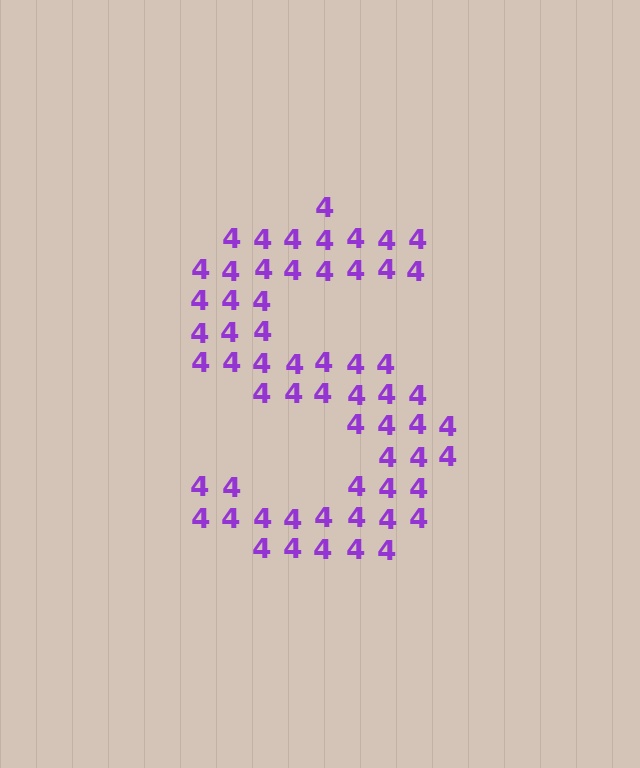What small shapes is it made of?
It is made of small digit 4's.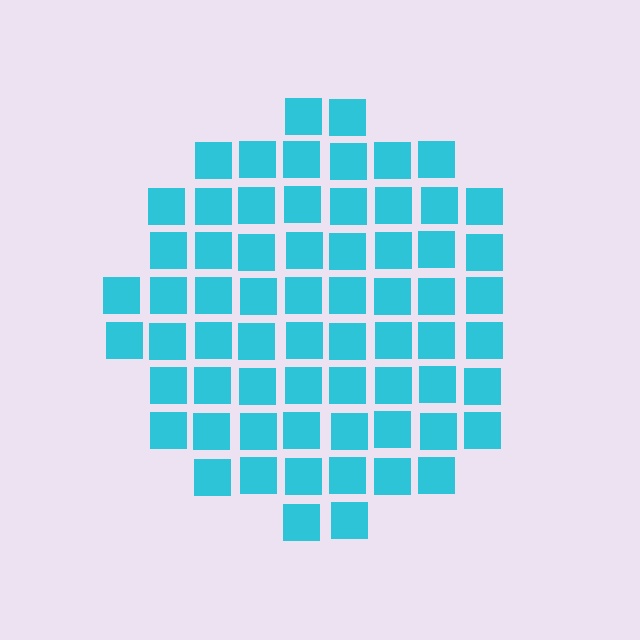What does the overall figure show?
The overall figure shows a circle.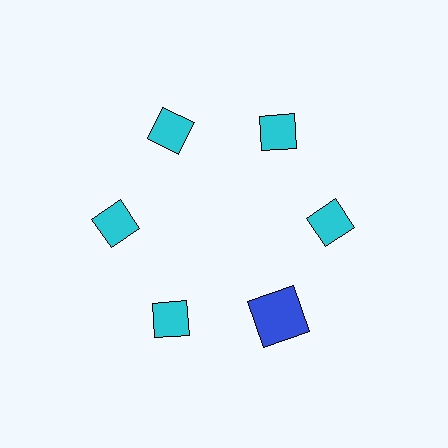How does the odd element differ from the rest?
It differs in both color (blue instead of cyan) and shape (square instead of diamond).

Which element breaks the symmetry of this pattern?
The blue square at roughly the 5 o'clock position breaks the symmetry. All other shapes are cyan diamonds.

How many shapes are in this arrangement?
There are 6 shapes arranged in a ring pattern.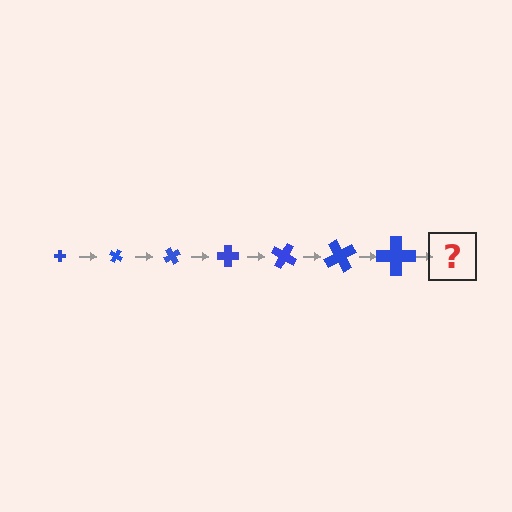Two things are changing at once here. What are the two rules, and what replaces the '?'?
The two rules are that the cross grows larger each step and it rotates 30 degrees each step. The '?' should be a cross, larger than the previous one and rotated 210 degrees from the start.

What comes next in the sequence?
The next element should be a cross, larger than the previous one and rotated 210 degrees from the start.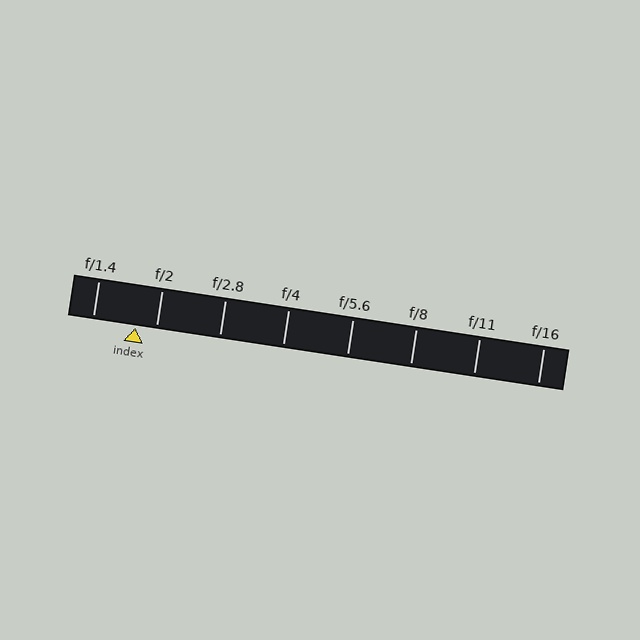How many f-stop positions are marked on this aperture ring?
There are 8 f-stop positions marked.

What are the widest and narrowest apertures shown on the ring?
The widest aperture shown is f/1.4 and the narrowest is f/16.